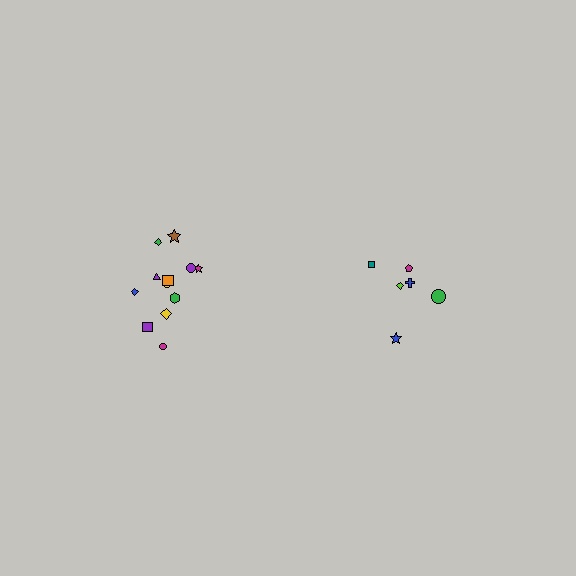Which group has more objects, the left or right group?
The left group.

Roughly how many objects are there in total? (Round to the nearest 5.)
Roughly 20 objects in total.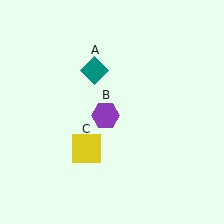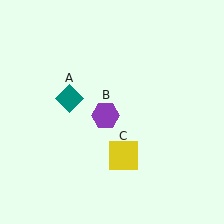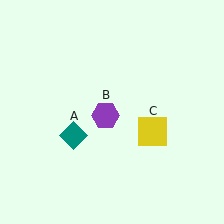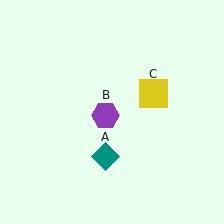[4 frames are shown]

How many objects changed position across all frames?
2 objects changed position: teal diamond (object A), yellow square (object C).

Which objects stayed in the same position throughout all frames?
Purple hexagon (object B) remained stationary.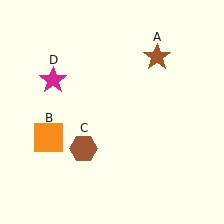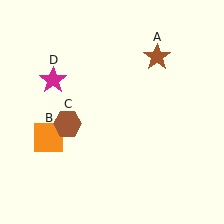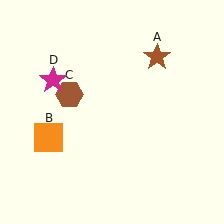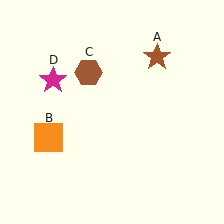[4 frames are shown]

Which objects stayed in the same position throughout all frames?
Brown star (object A) and orange square (object B) and magenta star (object D) remained stationary.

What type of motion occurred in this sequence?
The brown hexagon (object C) rotated clockwise around the center of the scene.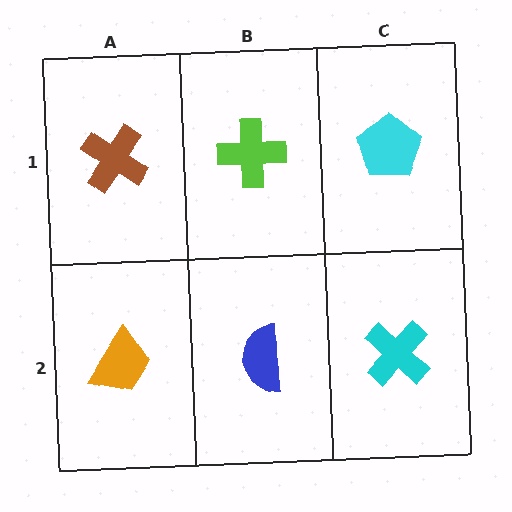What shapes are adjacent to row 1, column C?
A cyan cross (row 2, column C), a lime cross (row 1, column B).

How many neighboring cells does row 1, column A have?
2.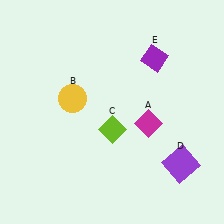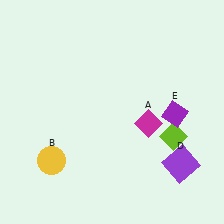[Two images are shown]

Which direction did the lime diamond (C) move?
The lime diamond (C) moved right.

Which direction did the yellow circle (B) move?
The yellow circle (B) moved down.